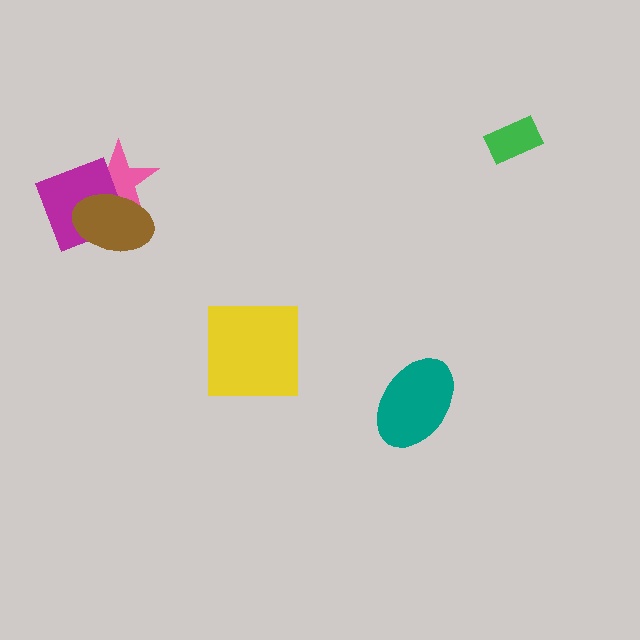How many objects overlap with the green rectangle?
0 objects overlap with the green rectangle.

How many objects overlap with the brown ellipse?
2 objects overlap with the brown ellipse.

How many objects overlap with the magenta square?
2 objects overlap with the magenta square.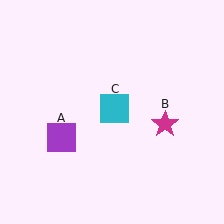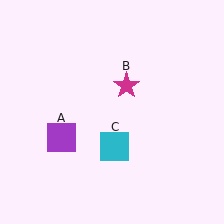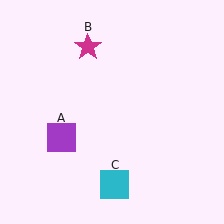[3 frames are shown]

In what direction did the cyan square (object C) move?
The cyan square (object C) moved down.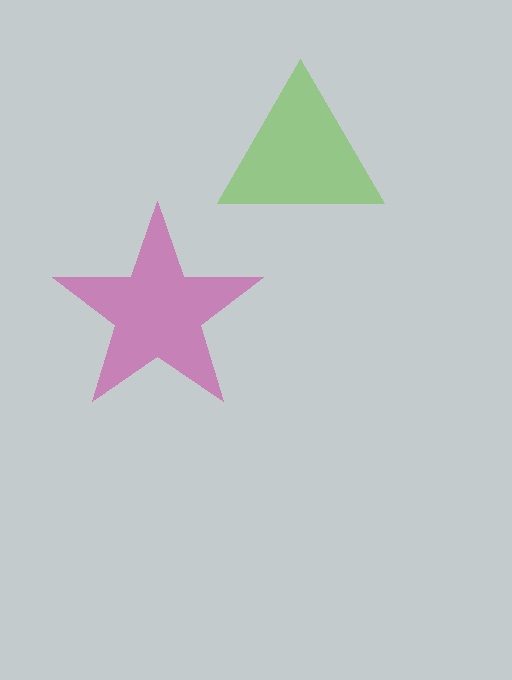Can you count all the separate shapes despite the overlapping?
Yes, there are 2 separate shapes.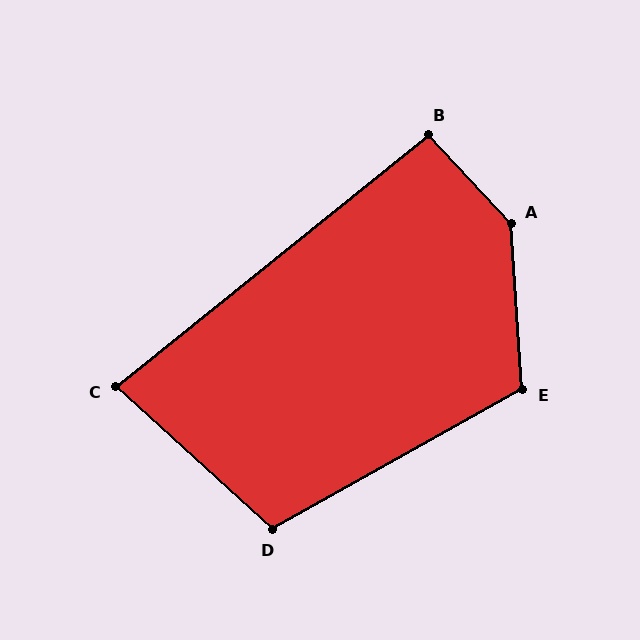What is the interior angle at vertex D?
Approximately 108 degrees (obtuse).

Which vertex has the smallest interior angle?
C, at approximately 81 degrees.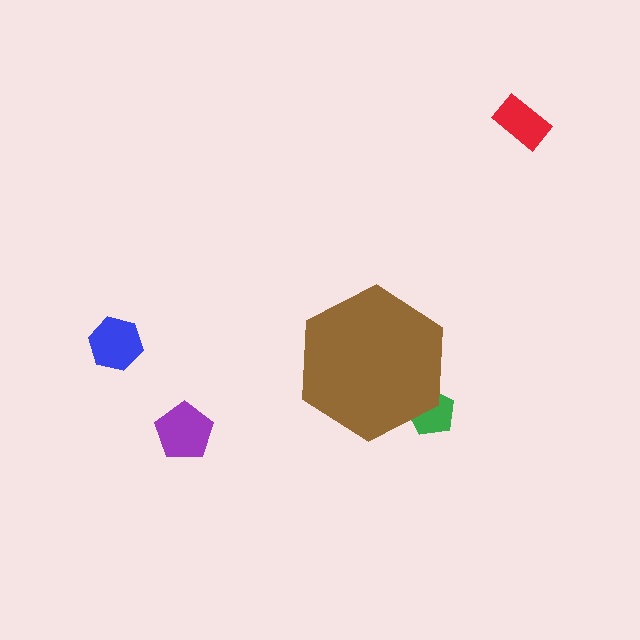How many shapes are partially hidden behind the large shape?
1 shape is partially hidden.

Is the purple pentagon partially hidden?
No, the purple pentagon is fully visible.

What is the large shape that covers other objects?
A brown hexagon.